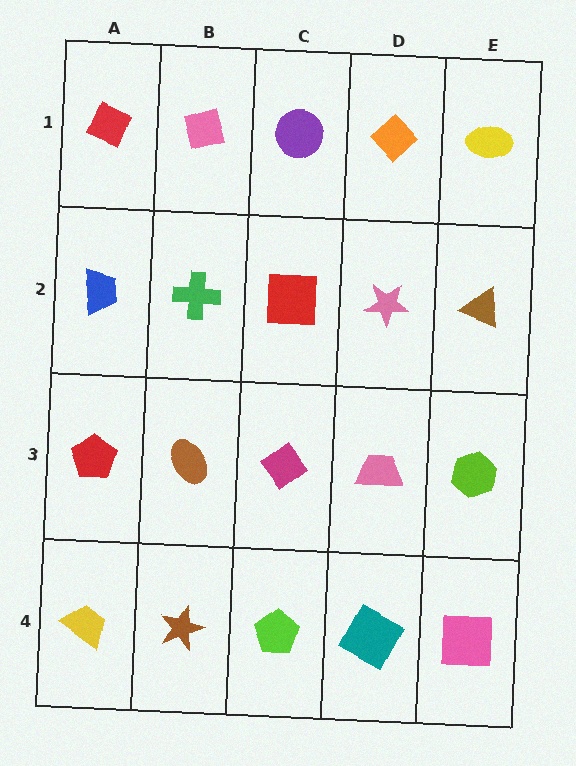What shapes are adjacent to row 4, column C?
A magenta diamond (row 3, column C), a brown star (row 4, column B), a teal square (row 4, column D).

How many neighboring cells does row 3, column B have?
4.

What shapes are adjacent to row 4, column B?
A brown ellipse (row 3, column B), a yellow trapezoid (row 4, column A), a lime pentagon (row 4, column C).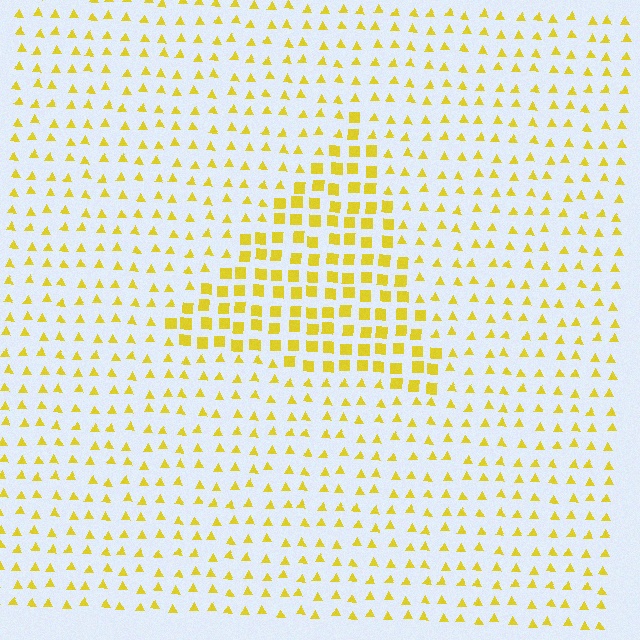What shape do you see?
I see a triangle.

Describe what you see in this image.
The image is filled with small yellow elements arranged in a uniform grid. A triangle-shaped region contains squares, while the surrounding area contains triangles. The boundary is defined purely by the change in element shape.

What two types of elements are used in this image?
The image uses squares inside the triangle region and triangles outside it.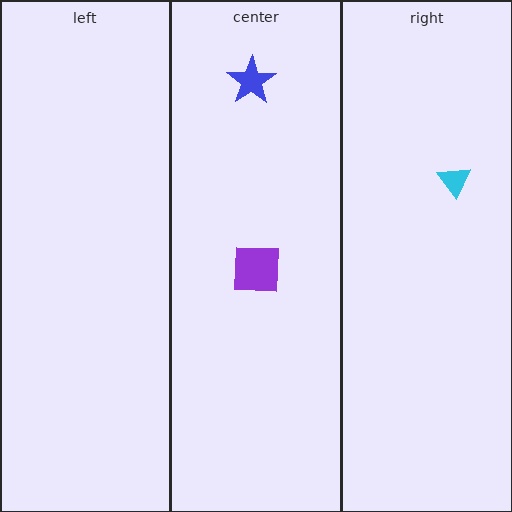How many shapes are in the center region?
2.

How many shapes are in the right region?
1.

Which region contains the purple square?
The center region.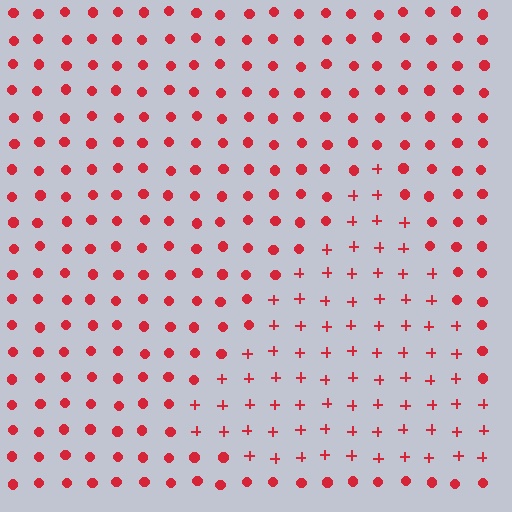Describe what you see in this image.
The image is filled with small red elements arranged in a uniform grid. A triangle-shaped region contains plus signs, while the surrounding area contains circles. The boundary is defined purely by the change in element shape.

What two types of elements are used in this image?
The image uses plus signs inside the triangle region and circles outside it.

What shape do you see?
I see a triangle.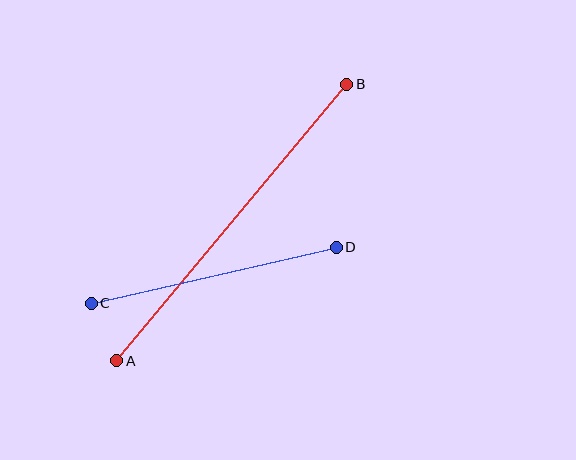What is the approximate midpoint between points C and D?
The midpoint is at approximately (214, 275) pixels.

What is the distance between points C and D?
The distance is approximately 251 pixels.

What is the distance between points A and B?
The distance is approximately 360 pixels.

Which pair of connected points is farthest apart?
Points A and B are farthest apart.